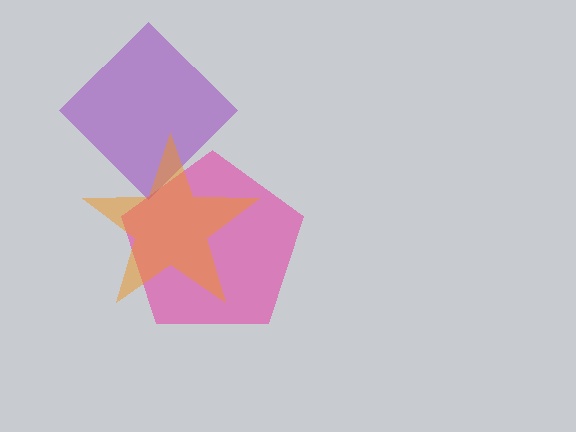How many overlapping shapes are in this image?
There are 3 overlapping shapes in the image.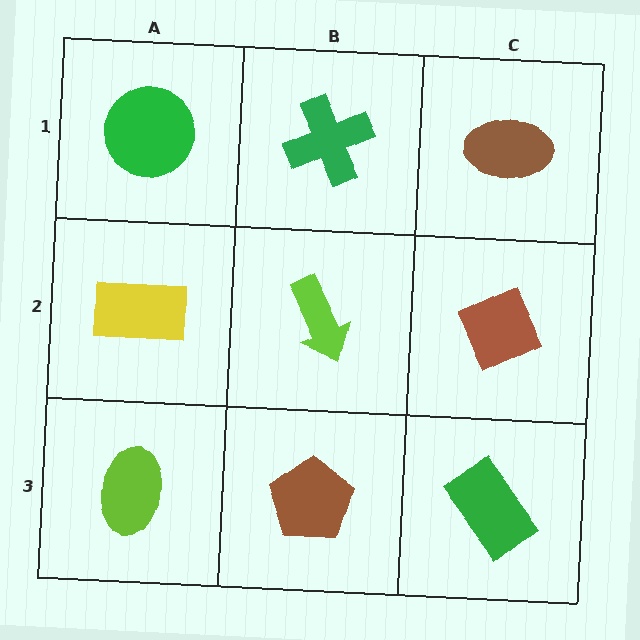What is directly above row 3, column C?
A brown diamond.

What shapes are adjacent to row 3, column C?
A brown diamond (row 2, column C), a brown pentagon (row 3, column B).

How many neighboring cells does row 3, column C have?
2.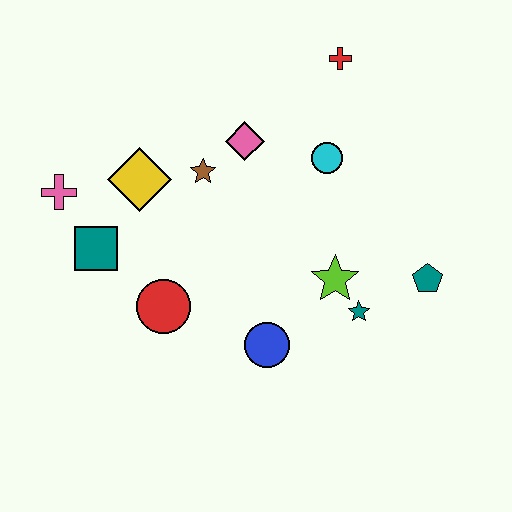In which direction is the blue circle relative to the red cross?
The blue circle is below the red cross.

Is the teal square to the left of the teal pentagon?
Yes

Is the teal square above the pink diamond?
No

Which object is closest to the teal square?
The pink cross is closest to the teal square.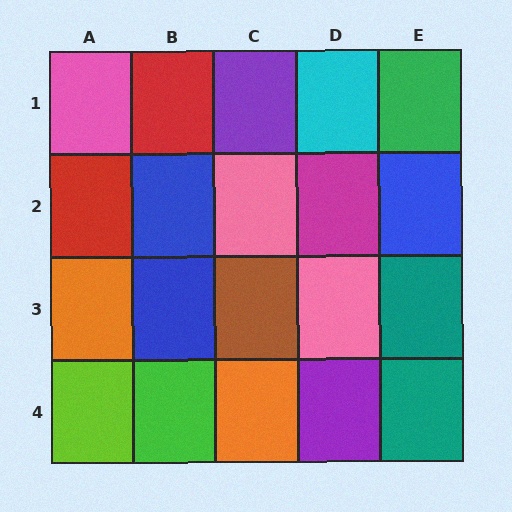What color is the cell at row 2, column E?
Blue.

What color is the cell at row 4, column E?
Teal.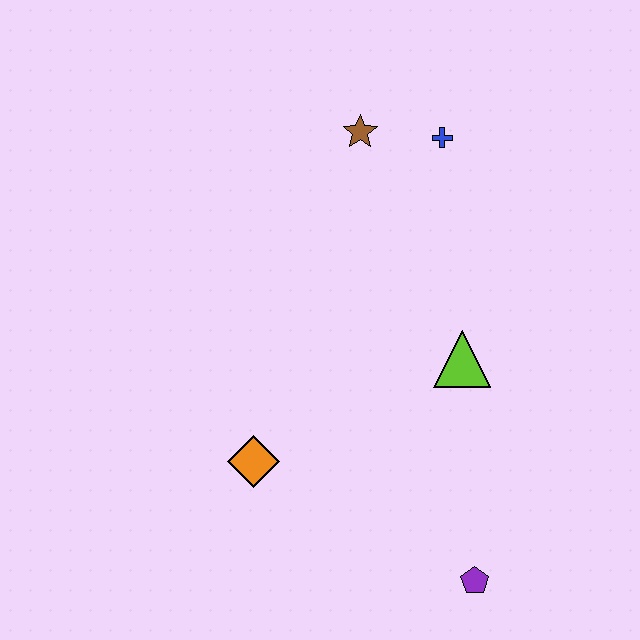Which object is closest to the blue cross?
The brown star is closest to the blue cross.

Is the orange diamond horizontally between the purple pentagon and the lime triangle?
No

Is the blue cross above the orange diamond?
Yes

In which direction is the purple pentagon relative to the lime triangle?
The purple pentagon is below the lime triangle.